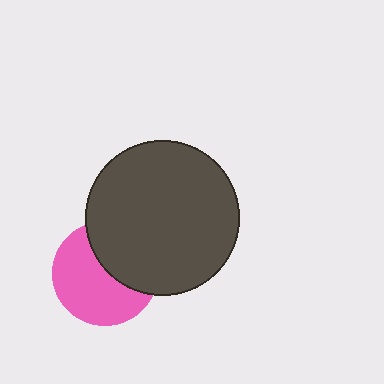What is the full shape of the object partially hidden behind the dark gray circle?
The partially hidden object is a pink circle.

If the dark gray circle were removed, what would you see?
You would see the complete pink circle.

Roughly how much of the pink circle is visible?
About half of it is visible (roughly 60%).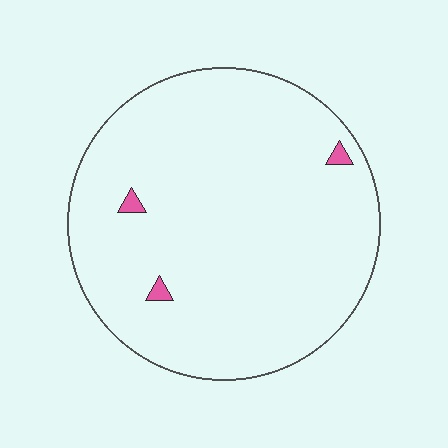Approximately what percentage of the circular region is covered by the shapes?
Approximately 0%.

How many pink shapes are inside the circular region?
3.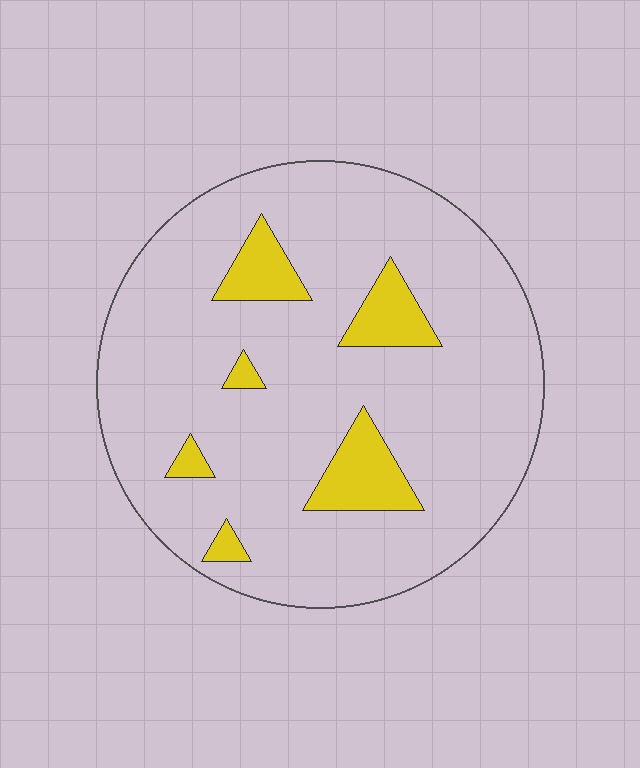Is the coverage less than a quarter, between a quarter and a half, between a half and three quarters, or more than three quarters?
Less than a quarter.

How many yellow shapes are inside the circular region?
6.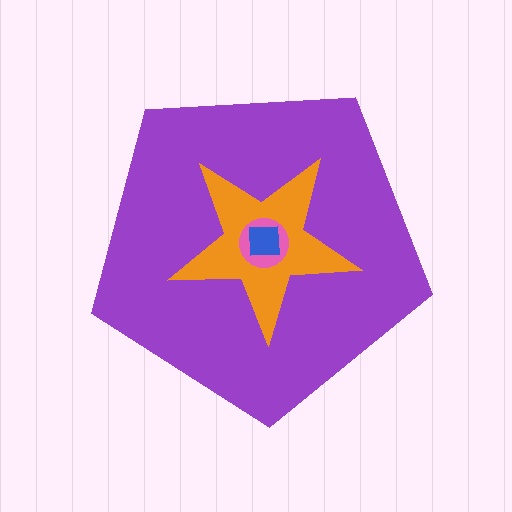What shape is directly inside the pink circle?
The blue square.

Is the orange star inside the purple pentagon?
Yes.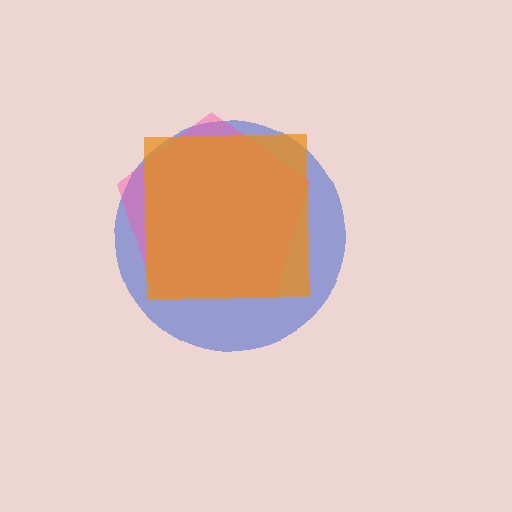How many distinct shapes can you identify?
There are 3 distinct shapes: a blue circle, a pink pentagon, an orange square.